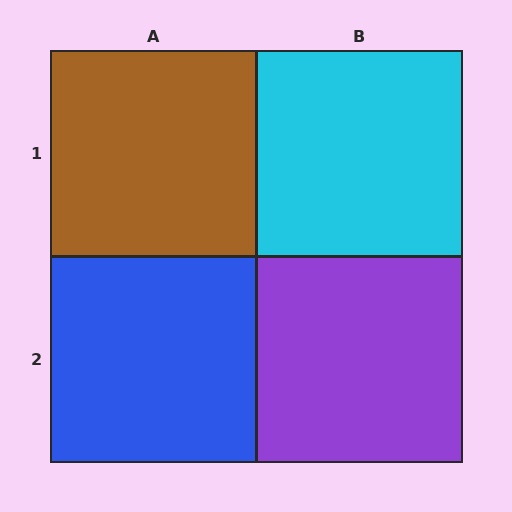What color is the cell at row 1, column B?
Cyan.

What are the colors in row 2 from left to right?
Blue, purple.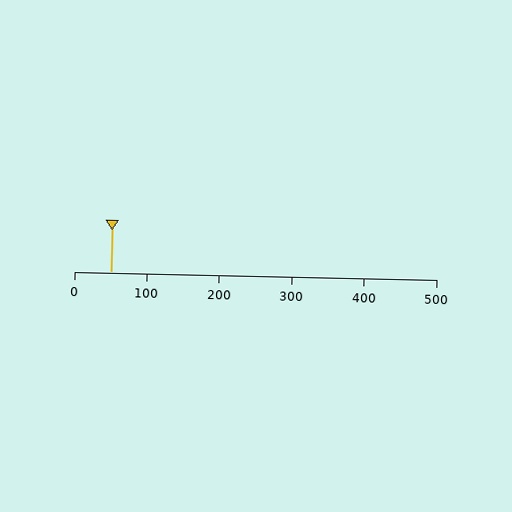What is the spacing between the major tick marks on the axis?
The major ticks are spaced 100 apart.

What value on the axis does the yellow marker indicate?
The marker indicates approximately 50.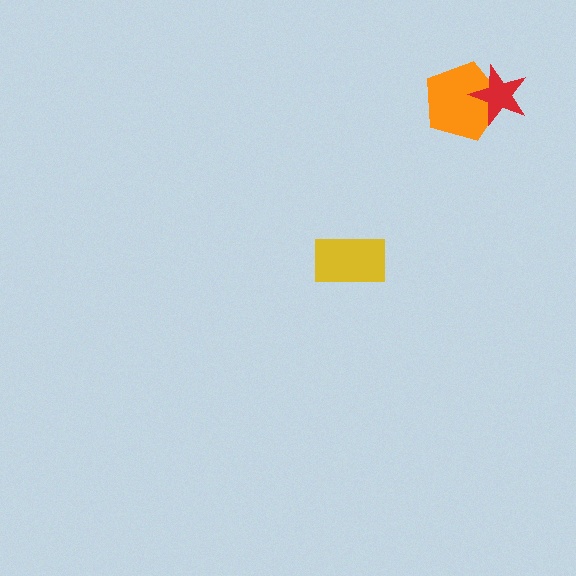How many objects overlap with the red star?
1 object overlaps with the red star.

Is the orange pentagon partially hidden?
Yes, it is partially covered by another shape.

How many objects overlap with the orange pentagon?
1 object overlaps with the orange pentagon.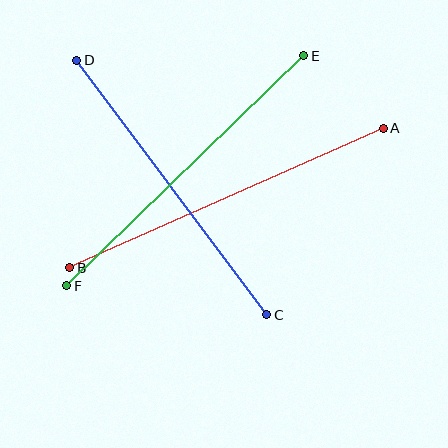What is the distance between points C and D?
The distance is approximately 318 pixels.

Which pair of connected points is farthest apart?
Points A and B are farthest apart.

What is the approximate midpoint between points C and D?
The midpoint is at approximately (172, 187) pixels.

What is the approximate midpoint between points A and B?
The midpoint is at approximately (226, 198) pixels.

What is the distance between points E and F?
The distance is approximately 330 pixels.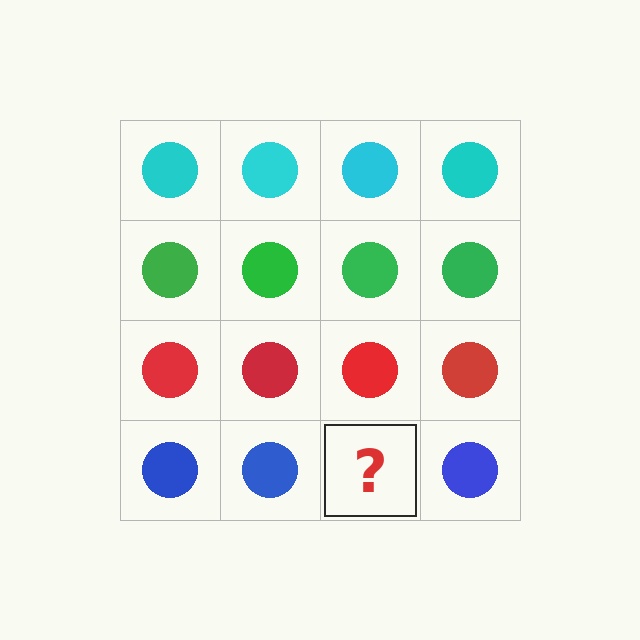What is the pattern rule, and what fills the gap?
The rule is that each row has a consistent color. The gap should be filled with a blue circle.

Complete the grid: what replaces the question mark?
The question mark should be replaced with a blue circle.